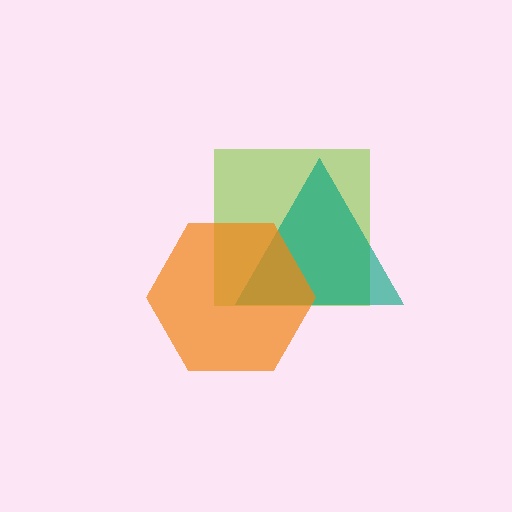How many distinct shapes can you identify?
There are 3 distinct shapes: a lime square, a teal triangle, an orange hexagon.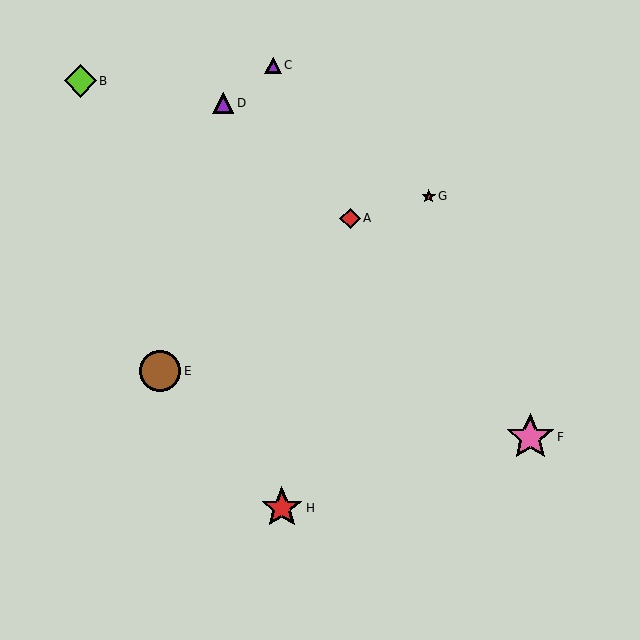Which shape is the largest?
The pink star (labeled F) is the largest.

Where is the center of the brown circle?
The center of the brown circle is at (160, 371).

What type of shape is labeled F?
Shape F is a pink star.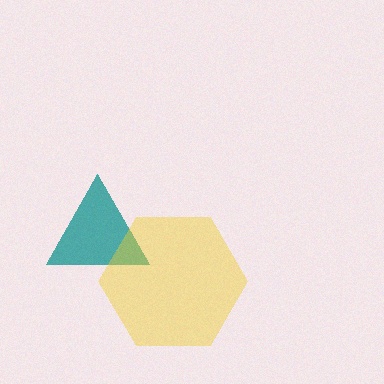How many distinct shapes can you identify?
There are 2 distinct shapes: a teal triangle, a yellow hexagon.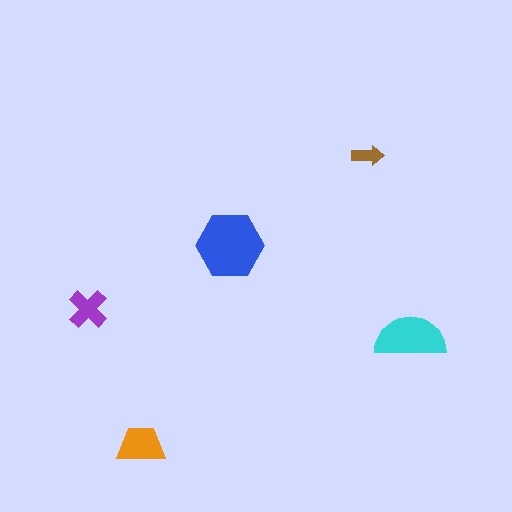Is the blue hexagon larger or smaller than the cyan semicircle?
Larger.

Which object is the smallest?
The brown arrow.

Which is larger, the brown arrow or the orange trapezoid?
The orange trapezoid.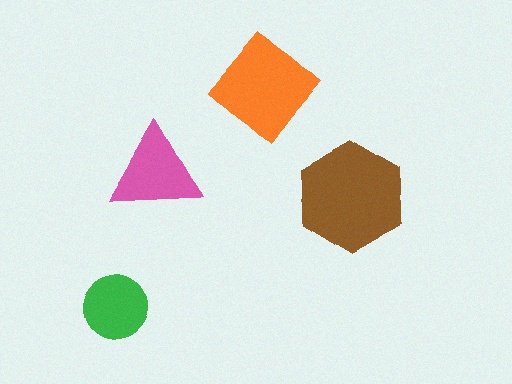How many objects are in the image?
There are 4 objects in the image.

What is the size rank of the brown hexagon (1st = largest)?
1st.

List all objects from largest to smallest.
The brown hexagon, the orange diamond, the pink triangle, the green circle.